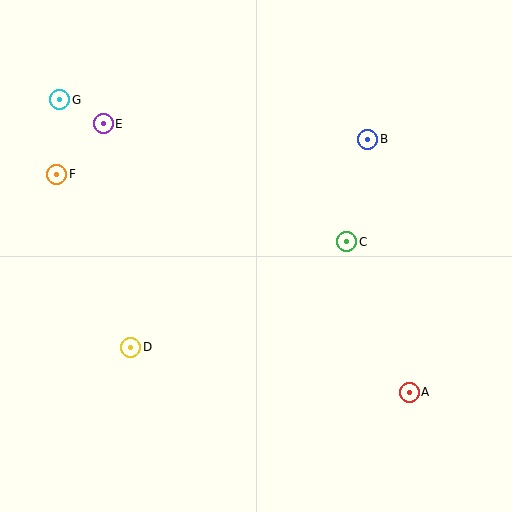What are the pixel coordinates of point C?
Point C is at (347, 242).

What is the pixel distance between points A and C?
The distance between A and C is 163 pixels.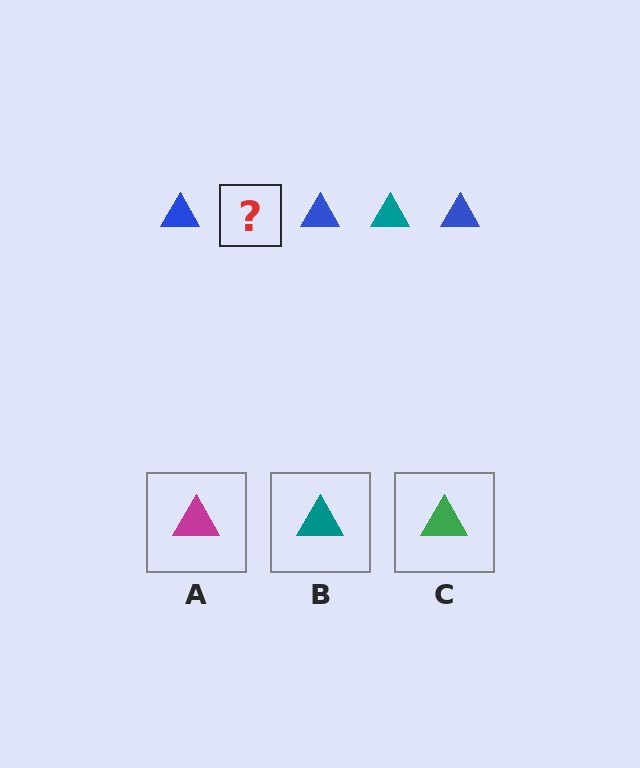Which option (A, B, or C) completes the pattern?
B.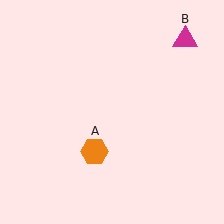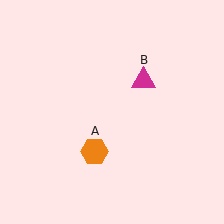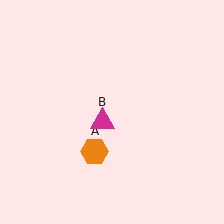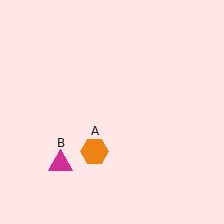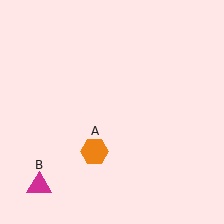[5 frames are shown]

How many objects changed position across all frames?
1 object changed position: magenta triangle (object B).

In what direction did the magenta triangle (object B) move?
The magenta triangle (object B) moved down and to the left.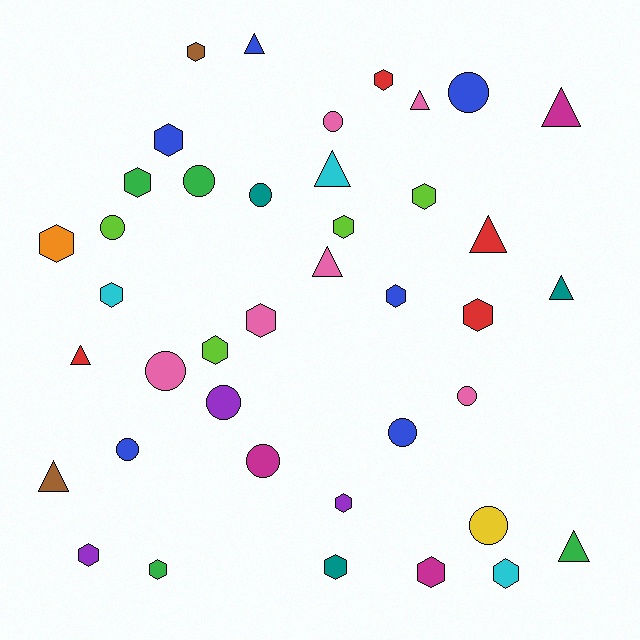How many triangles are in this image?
There are 10 triangles.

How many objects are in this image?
There are 40 objects.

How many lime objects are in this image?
There are 4 lime objects.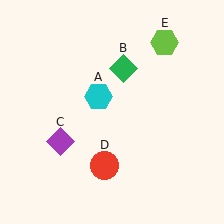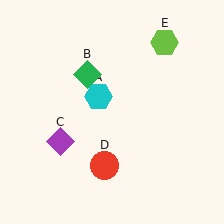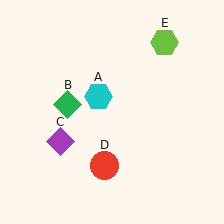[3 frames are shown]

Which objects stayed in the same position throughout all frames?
Cyan hexagon (object A) and purple diamond (object C) and red circle (object D) and lime hexagon (object E) remained stationary.